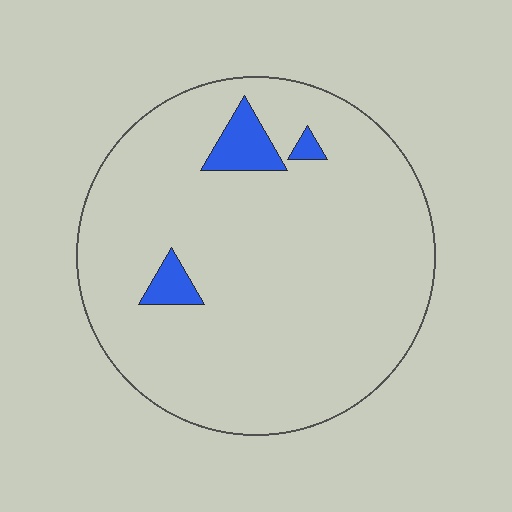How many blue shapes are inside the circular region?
3.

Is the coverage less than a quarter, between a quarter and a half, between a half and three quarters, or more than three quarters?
Less than a quarter.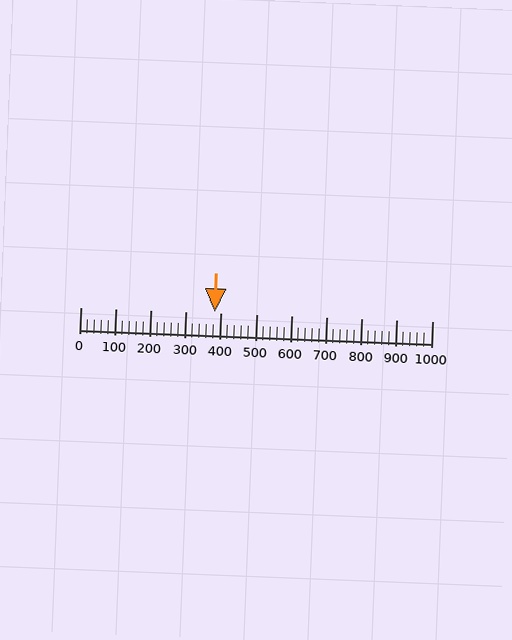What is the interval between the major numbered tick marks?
The major tick marks are spaced 100 units apart.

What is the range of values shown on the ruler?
The ruler shows values from 0 to 1000.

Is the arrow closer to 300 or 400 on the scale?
The arrow is closer to 400.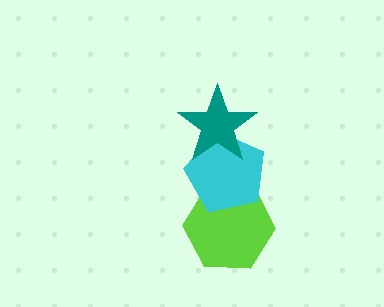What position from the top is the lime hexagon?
The lime hexagon is 3rd from the top.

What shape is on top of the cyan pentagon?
The teal star is on top of the cyan pentagon.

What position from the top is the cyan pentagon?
The cyan pentagon is 2nd from the top.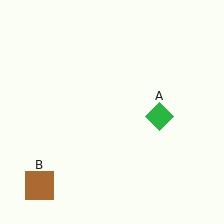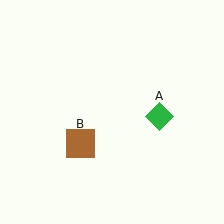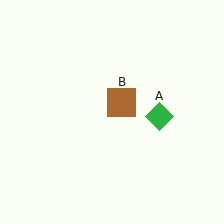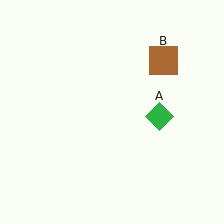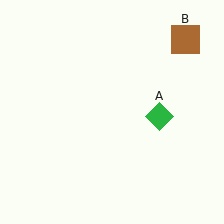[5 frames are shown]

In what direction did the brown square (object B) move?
The brown square (object B) moved up and to the right.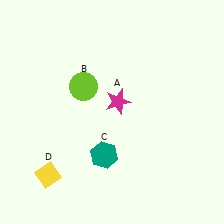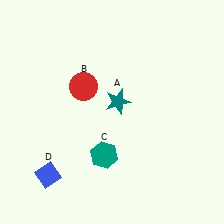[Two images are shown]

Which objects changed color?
A changed from magenta to teal. B changed from lime to red. D changed from yellow to blue.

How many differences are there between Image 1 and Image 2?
There are 3 differences between the two images.